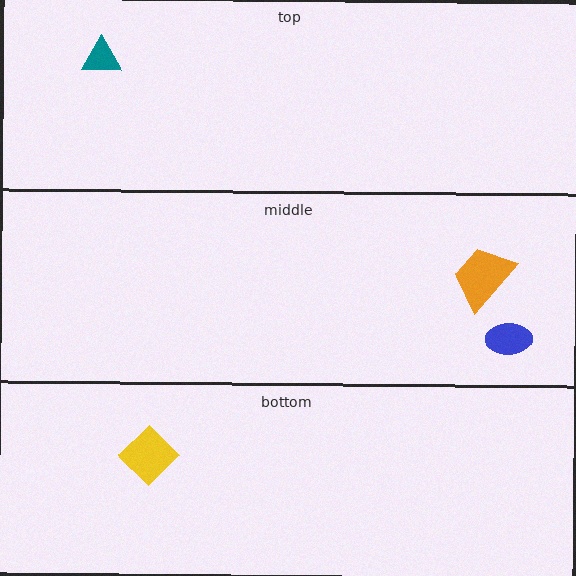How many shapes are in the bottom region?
1.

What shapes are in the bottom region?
The yellow diamond.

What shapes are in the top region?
The teal triangle.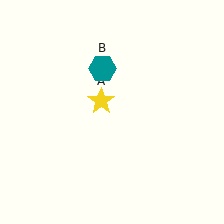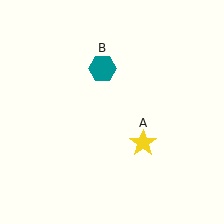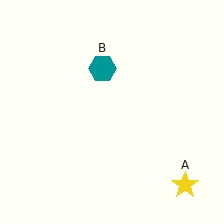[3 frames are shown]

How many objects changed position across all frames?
1 object changed position: yellow star (object A).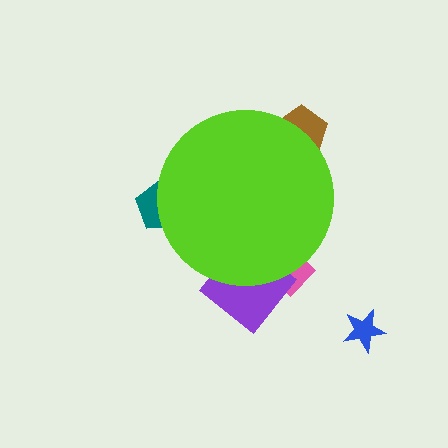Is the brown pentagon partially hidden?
Yes, the brown pentagon is partially hidden behind the lime circle.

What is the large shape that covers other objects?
A lime circle.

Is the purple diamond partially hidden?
Yes, the purple diamond is partially hidden behind the lime circle.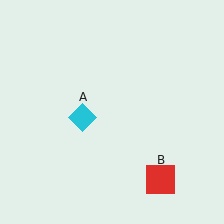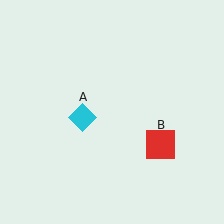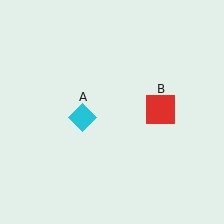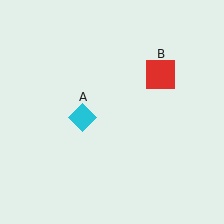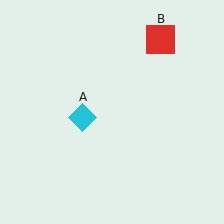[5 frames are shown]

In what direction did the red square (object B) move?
The red square (object B) moved up.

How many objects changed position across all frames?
1 object changed position: red square (object B).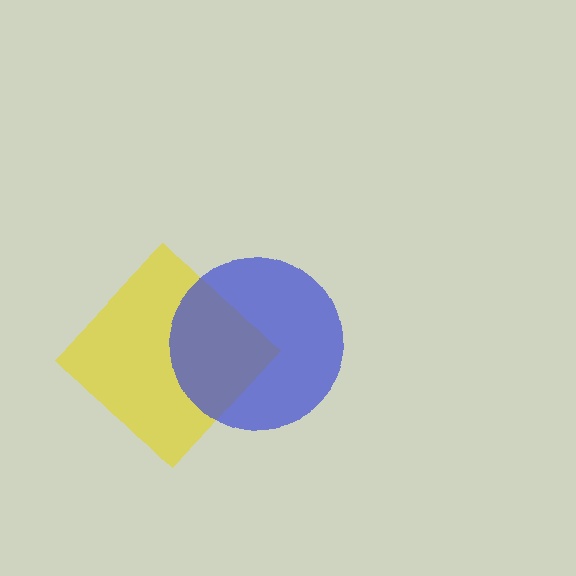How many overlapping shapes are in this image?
There are 2 overlapping shapes in the image.